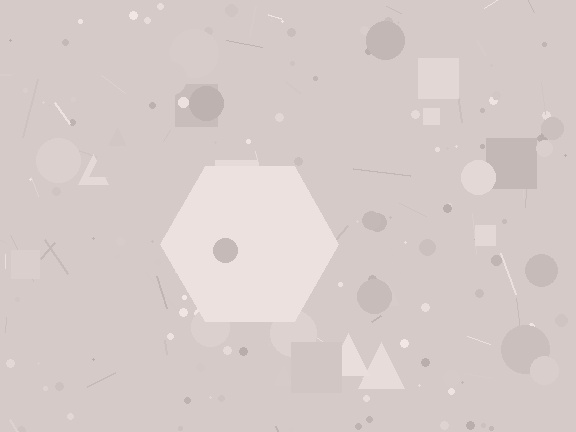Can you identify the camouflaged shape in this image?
The camouflaged shape is a hexagon.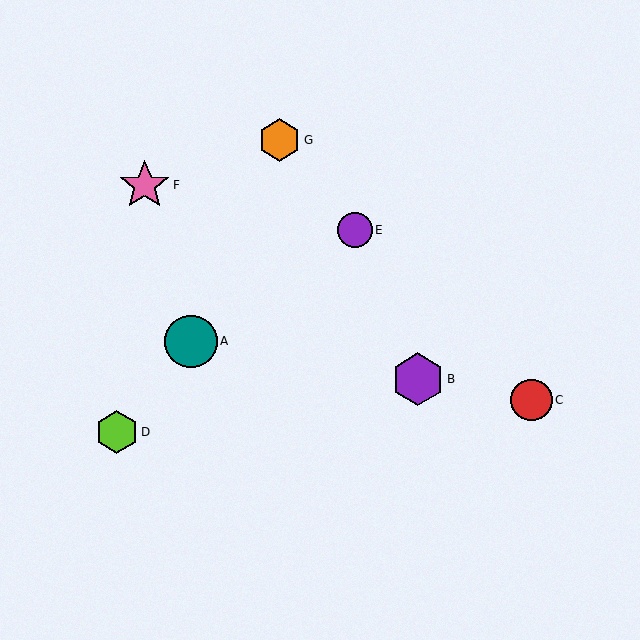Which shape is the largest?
The teal circle (labeled A) is the largest.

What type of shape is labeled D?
Shape D is a lime hexagon.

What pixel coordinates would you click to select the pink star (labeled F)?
Click at (145, 185) to select the pink star F.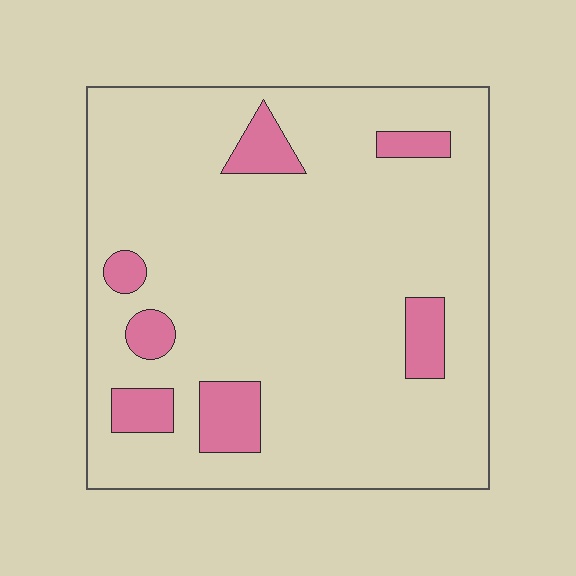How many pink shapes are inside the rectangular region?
7.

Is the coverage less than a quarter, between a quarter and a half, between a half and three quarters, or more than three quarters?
Less than a quarter.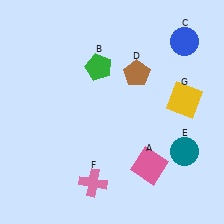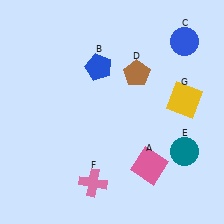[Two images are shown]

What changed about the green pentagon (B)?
In Image 1, B is green. In Image 2, it changed to blue.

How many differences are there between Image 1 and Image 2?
There is 1 difference between the two images.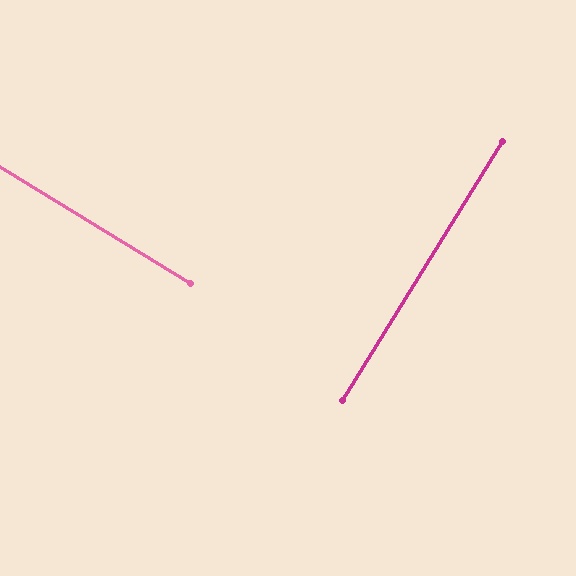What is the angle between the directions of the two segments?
Approximately 90 degrees.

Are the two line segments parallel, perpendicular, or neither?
Perpendicular — they meet at approximately 90°.